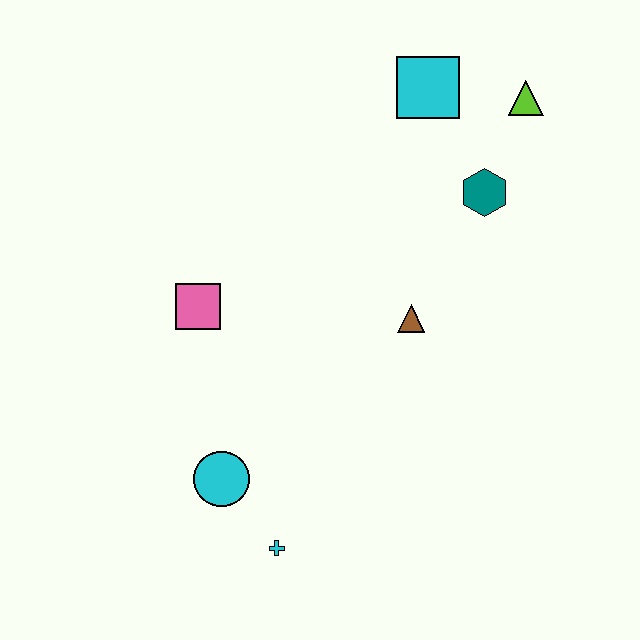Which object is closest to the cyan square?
The lime triangle is closest to the cyan square.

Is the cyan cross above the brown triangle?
No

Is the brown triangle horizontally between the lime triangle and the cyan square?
No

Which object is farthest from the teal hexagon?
The cyan cross is farthest from the teal hexagon.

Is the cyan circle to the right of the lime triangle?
No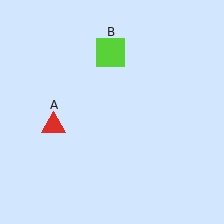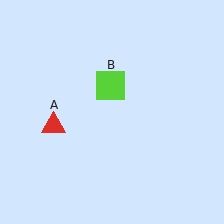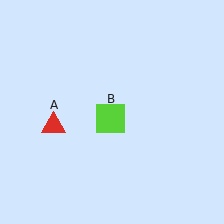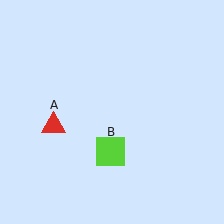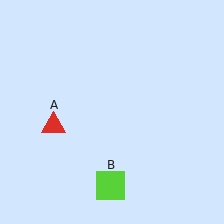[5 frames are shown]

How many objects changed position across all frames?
1 object changed position: lime square (object B).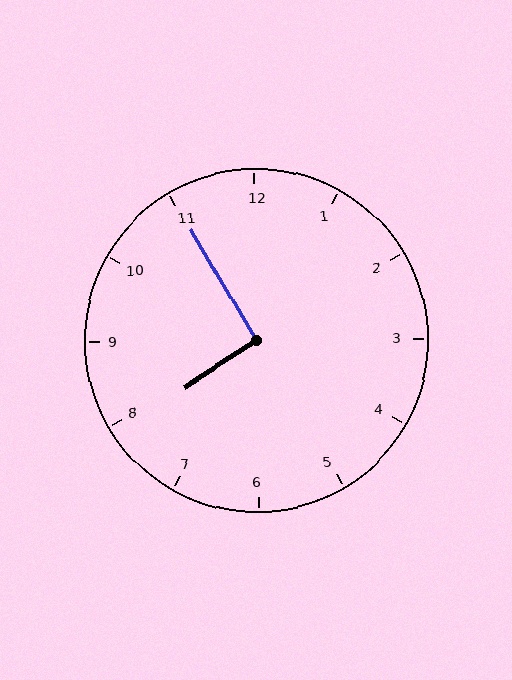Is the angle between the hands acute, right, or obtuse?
It is right.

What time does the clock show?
7:55.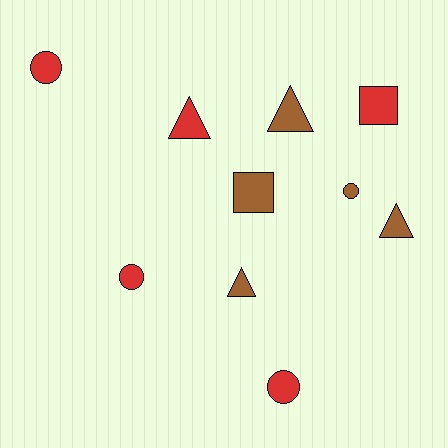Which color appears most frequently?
Brown, with 5 objects.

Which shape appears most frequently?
Triangle, with 4 objects.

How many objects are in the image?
There are 10 objects.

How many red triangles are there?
There is 1 red triangle.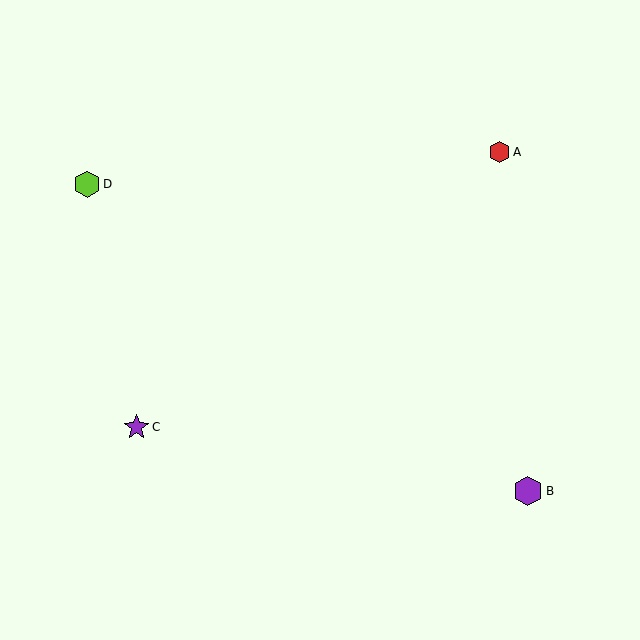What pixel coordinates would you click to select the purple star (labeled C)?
Click at (136, 427) to select the purple star C.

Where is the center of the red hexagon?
The center of the red hexagon is at (500, 152).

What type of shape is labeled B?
Shape B is a purple hexagon.